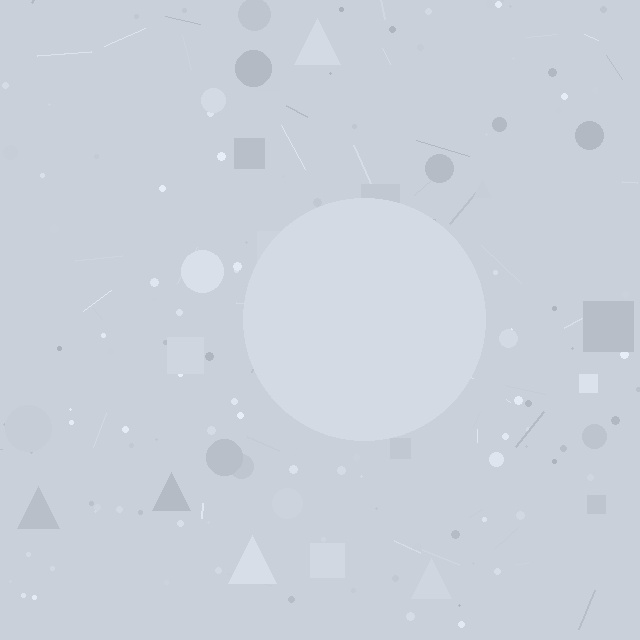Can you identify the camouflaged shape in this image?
The camouflaged shape is a circle.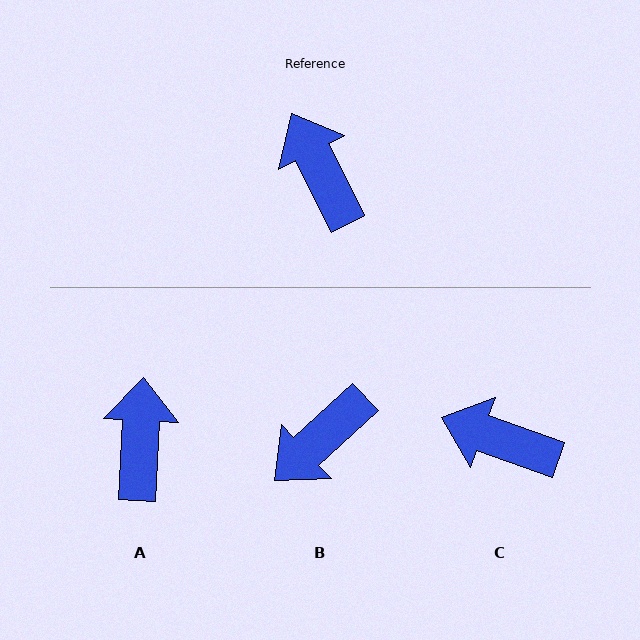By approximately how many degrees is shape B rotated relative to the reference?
Approximately 105 degrees counter-clockwise.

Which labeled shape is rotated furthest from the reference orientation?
B, about 105 degrees away.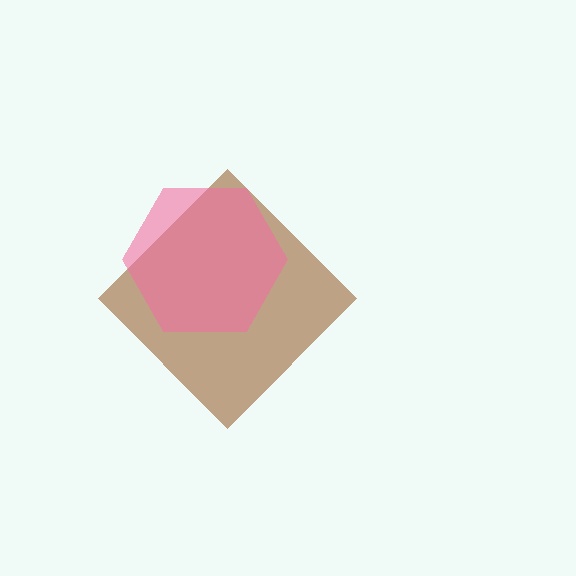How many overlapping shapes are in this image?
There are 2 overlapping shapes in the image.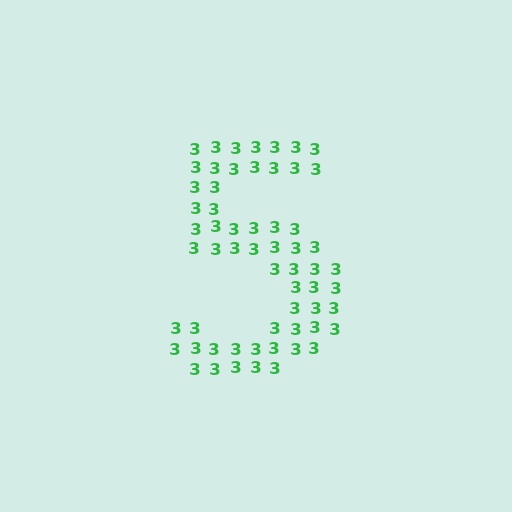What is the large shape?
The large shape is the digit 5.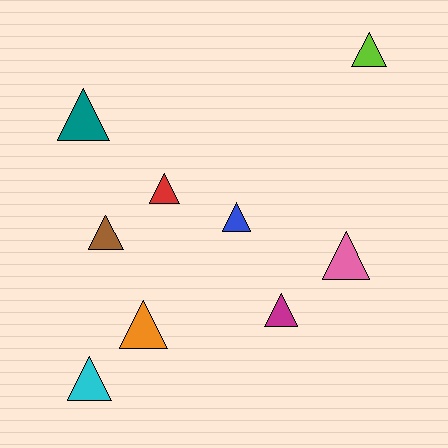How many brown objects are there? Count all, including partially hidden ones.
There is 1 brown object.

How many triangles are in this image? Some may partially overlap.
There are 9 triangles.